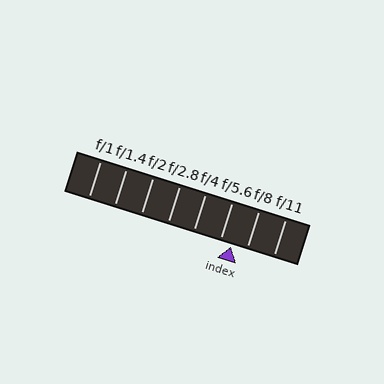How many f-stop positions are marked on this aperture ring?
There are 8 f-stop positions marked.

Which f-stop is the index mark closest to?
The index mark is closest to f/5.6.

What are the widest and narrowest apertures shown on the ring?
The widest aperture shown is f/1 and the narrowest is f/11.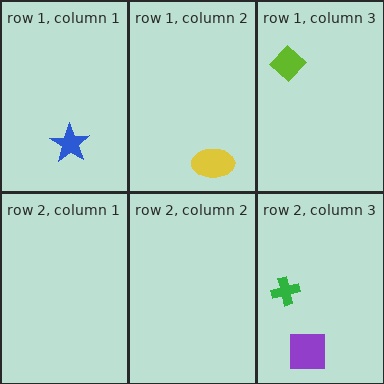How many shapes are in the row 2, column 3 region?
2.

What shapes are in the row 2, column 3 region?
The green cross, the purple square.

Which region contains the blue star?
The row 1, column 1 region.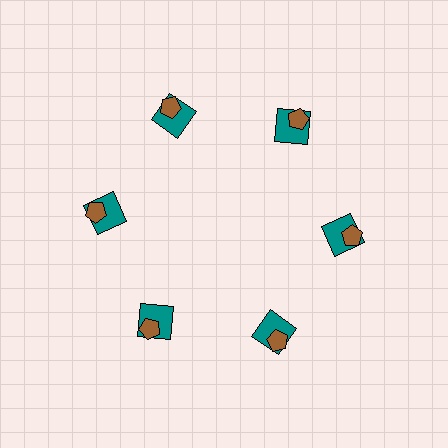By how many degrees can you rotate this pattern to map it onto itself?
The pattern maps onto itself every 60 degrees of rotation.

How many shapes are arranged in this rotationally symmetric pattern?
There are 12 shapes, arranged in 6 groups of 2.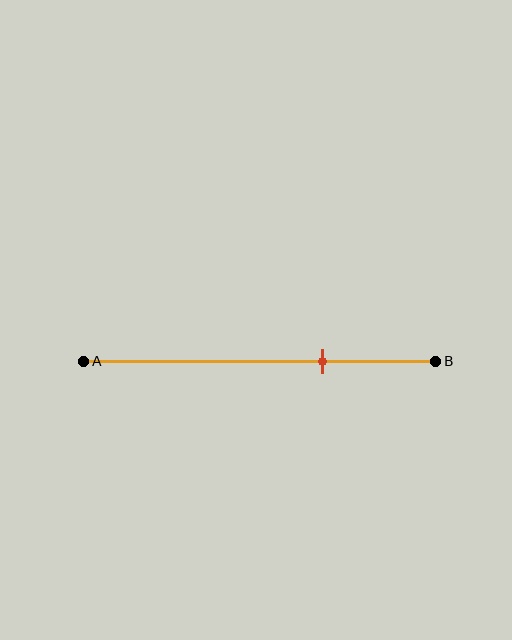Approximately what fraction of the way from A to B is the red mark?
The red mark is approximately 70% of the way from A to B.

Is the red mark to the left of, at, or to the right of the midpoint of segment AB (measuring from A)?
The red mark is to the right of the midpoint of segment AB.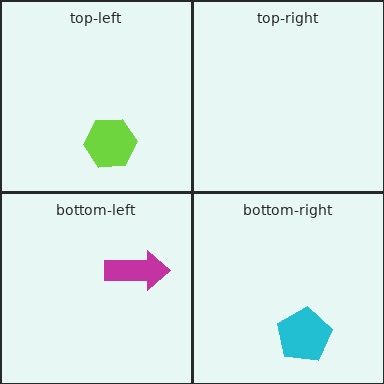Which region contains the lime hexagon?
The top-left region.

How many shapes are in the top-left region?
1.